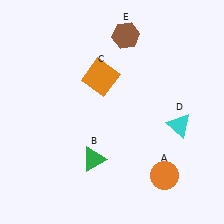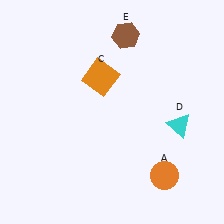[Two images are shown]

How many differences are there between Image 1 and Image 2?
There is 1 difference between the two images.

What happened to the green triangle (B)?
The green triangle (B) was removed in Image 2. It was in the bottom-left area of Image 1.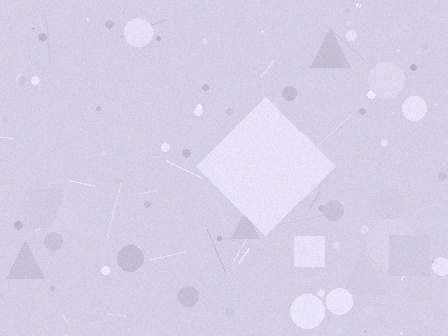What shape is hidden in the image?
A diamond is hidden in the image.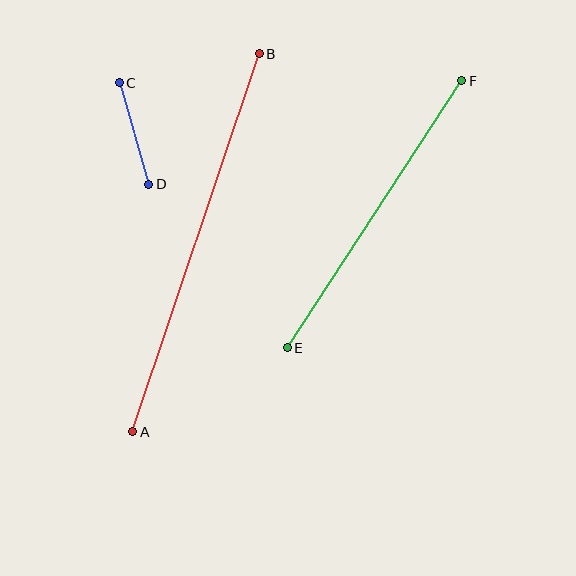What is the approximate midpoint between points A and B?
The midpoint is at approximately (196, 243) pixels.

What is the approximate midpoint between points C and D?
The midpoint is at approximately (134, 134) pixels.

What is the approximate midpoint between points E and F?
The midpoint is at approximately (375, 214) pixels.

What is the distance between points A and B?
The distance is approximately 399 pixels.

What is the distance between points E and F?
The distance is approximately 319 pixels.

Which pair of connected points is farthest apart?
Points A and B are farthest apart.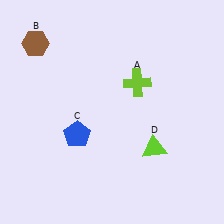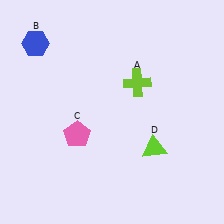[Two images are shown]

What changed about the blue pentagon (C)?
In Image 1, C is blue. In Image 2, it changed to pink.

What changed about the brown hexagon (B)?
In Image 1, B is brown. In Image 2, it changed to blue.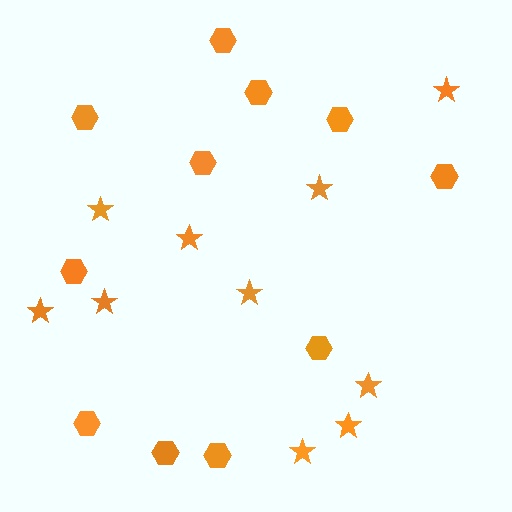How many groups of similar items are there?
There are 2 groups: one group of stars (10) and one group of hexagons (11).